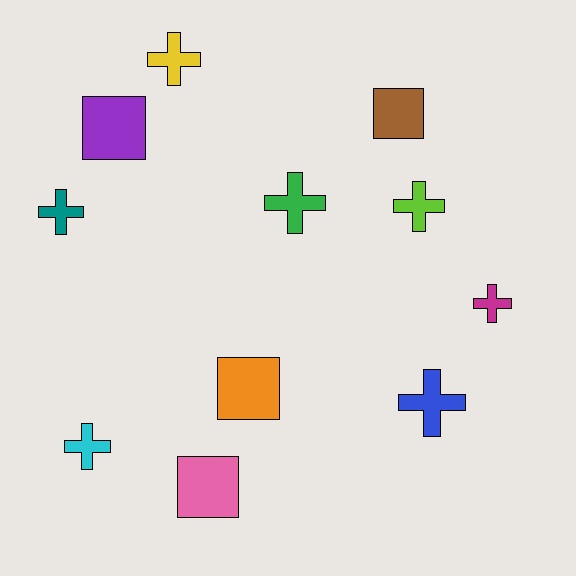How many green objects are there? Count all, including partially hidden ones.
There is 1 green object.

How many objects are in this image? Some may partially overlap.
There are 11 objects.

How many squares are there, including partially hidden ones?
There are 4 squares.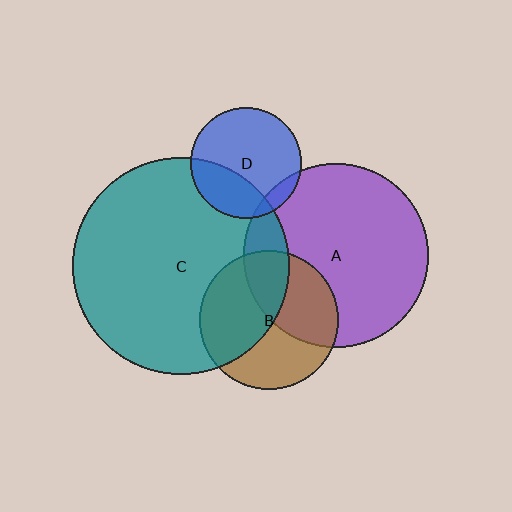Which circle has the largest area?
Circle C (teal).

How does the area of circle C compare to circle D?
Approximately 3.8 times.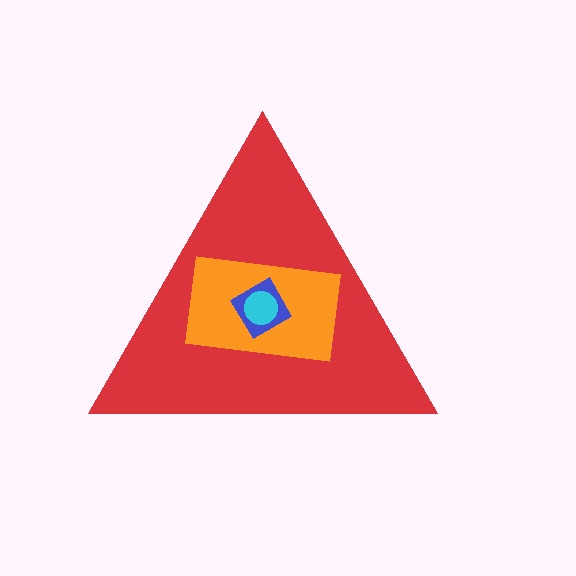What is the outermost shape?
The red triangle.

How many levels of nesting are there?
4.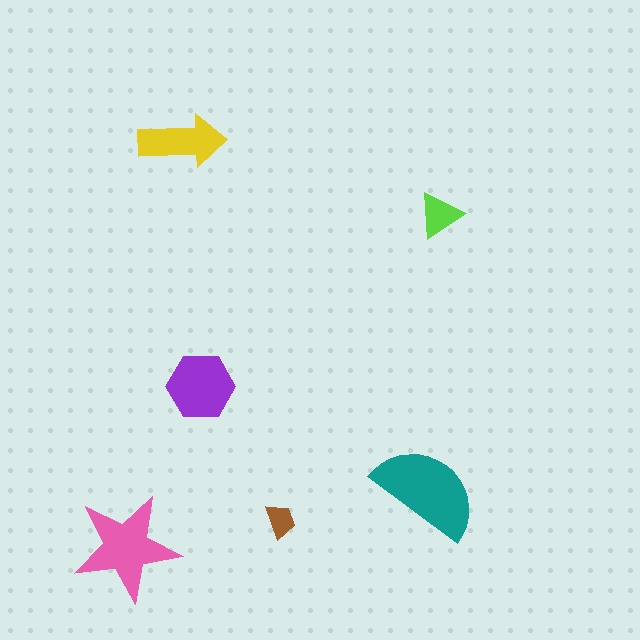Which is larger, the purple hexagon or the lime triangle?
The purple hexagon.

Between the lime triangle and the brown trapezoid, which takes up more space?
The lime triangle.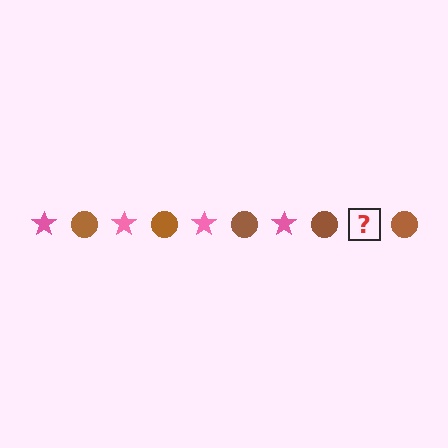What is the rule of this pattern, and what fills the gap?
The rule is that the pattern alternates between pink star and brown circle. The gap should be filled with a pink star.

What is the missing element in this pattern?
The missing element is a pink star.